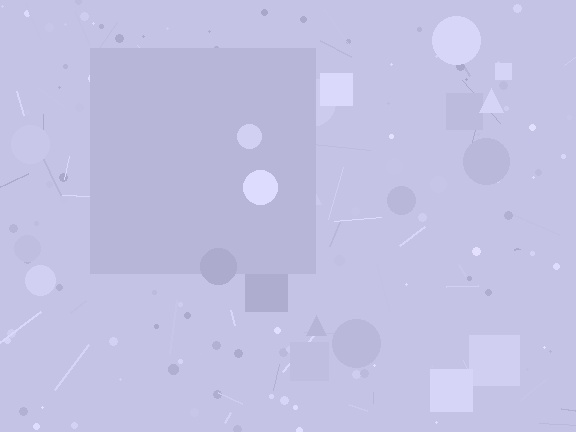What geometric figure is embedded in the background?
A square is embedded in the background.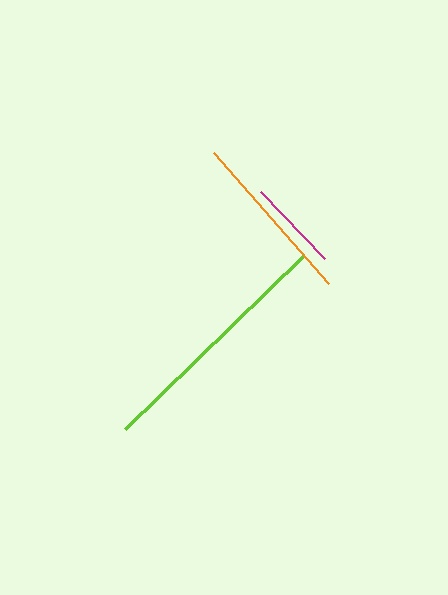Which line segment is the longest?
The lime line is the longest at approximately 248 pixels.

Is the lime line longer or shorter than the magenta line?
The lime line is longer than the magenta line.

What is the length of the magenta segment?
The magenta segment is approximately 93 pixels long.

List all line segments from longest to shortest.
From longest to shortest: lime, orange, magenta.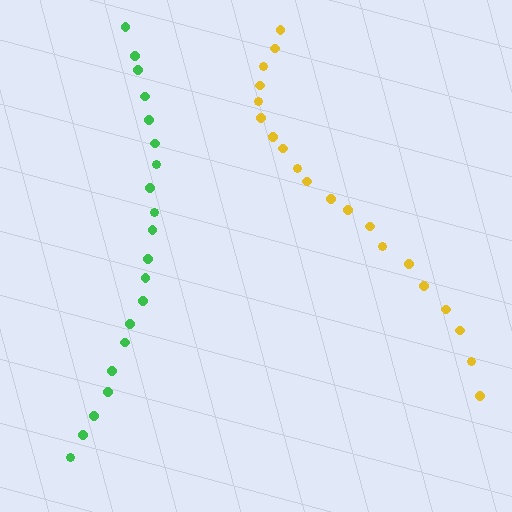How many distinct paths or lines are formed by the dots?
There are 2 distinct paths.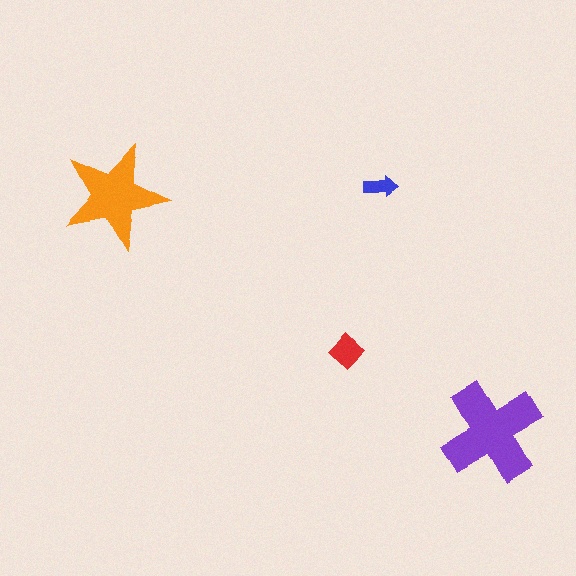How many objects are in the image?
There are 4 objects in the image.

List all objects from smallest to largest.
The blue arrow, the red diamond, the orange star, the purple cross.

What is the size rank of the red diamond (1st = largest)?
3rd.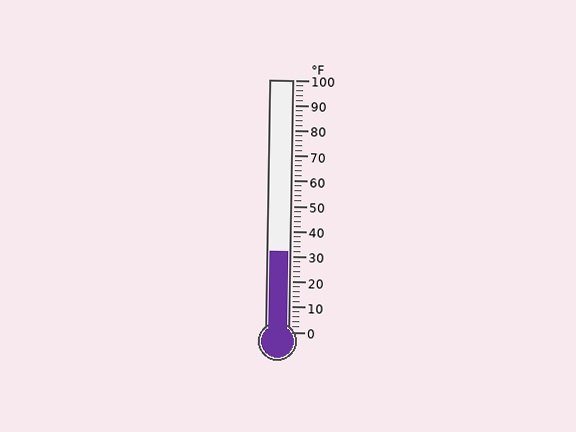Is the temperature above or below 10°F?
The temperature is above 10°F.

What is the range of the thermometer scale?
The thermometer scale ranges from 0°F to 100°F.